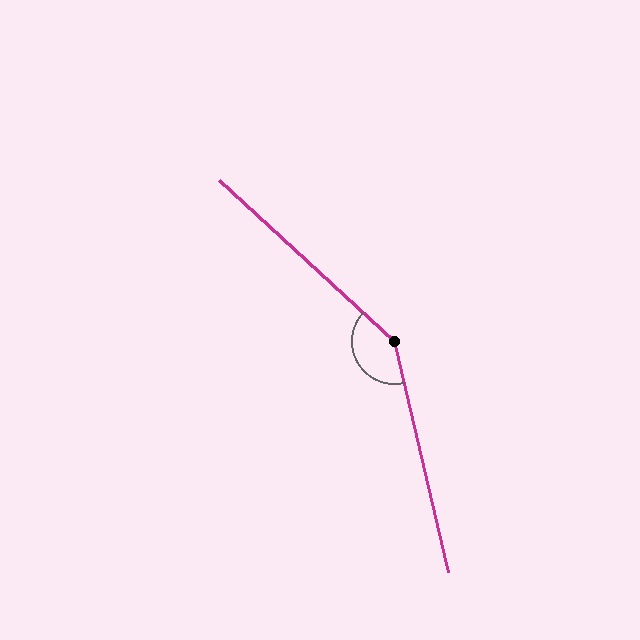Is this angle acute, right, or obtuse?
It is obtuse.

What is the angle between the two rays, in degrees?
Approximately 146 degrees.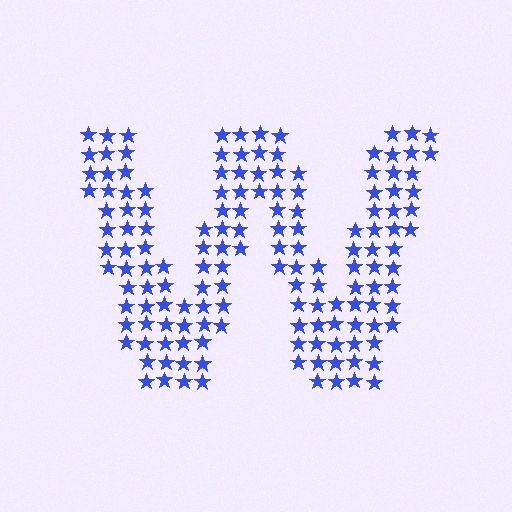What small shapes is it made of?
It is made of small stars.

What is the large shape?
The large shape is the letter W.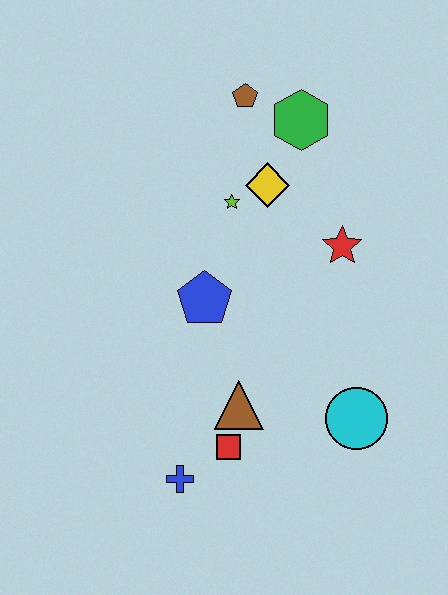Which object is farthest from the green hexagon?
The blue cross is farthest from the green hexagon.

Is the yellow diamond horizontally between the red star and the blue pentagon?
Yes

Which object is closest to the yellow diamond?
The lime star is closest to the yellow diamond.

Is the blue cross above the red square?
No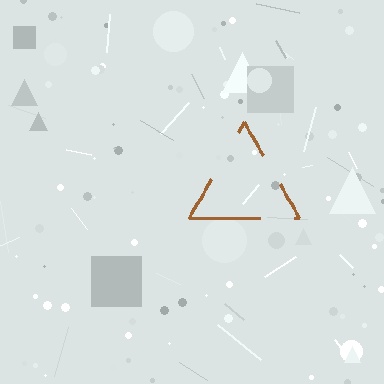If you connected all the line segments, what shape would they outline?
They would outline a triangle.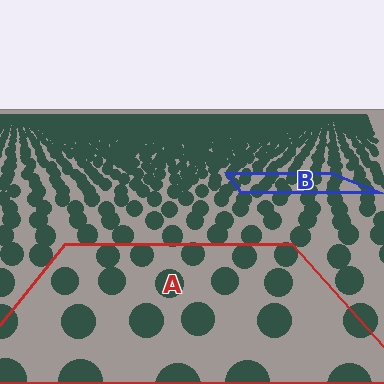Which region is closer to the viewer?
Region A is closer. The texture elements there are larger and more spread out.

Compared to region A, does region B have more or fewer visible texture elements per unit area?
Region B has more texture elements per unit area — they are packed more densely because it is farther away.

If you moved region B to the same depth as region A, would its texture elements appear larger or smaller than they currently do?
They would appear larger. At a closer depth, the same texture elements are projected at a bigger on-screen size.